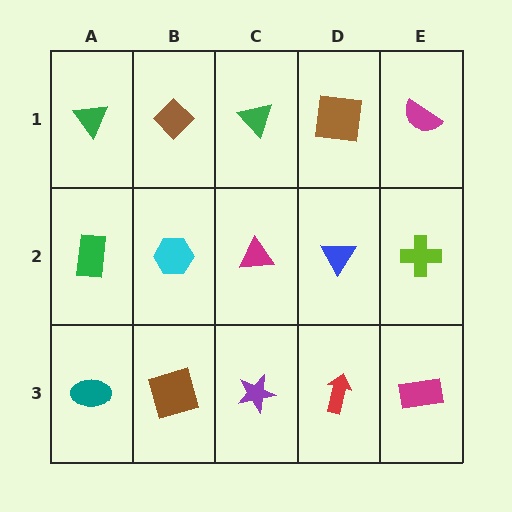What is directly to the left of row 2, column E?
A blue triangle.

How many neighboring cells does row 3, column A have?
2.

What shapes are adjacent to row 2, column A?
A green triangle (row 1, column A), a teal ellipse (row 3, column A), a cyan hexagon (row 2, column B).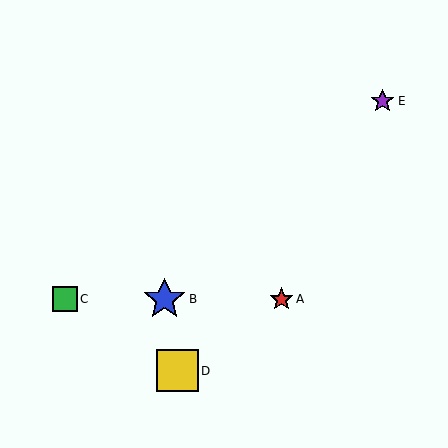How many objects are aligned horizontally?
3 objects (A, B, C) are aligned horizontally.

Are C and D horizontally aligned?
No, C is at y≈299 and D is at y≈371.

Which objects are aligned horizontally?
Objects A, B, C are aligned horizontally.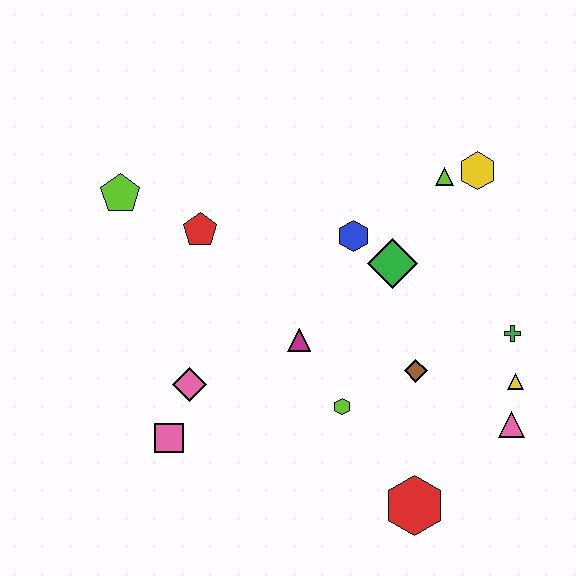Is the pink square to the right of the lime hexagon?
No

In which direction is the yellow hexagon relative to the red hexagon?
The yellow hexagon is above the red hexagon.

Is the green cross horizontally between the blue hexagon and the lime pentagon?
No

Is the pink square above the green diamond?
No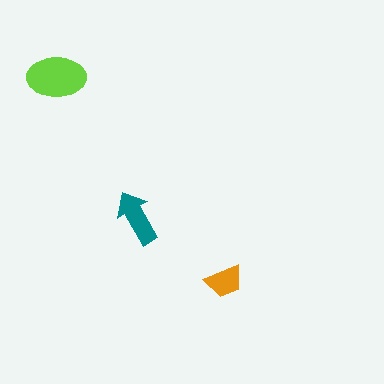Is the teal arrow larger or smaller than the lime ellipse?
Smaller.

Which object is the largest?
The lime ellipse.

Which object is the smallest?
The orange trapezoid.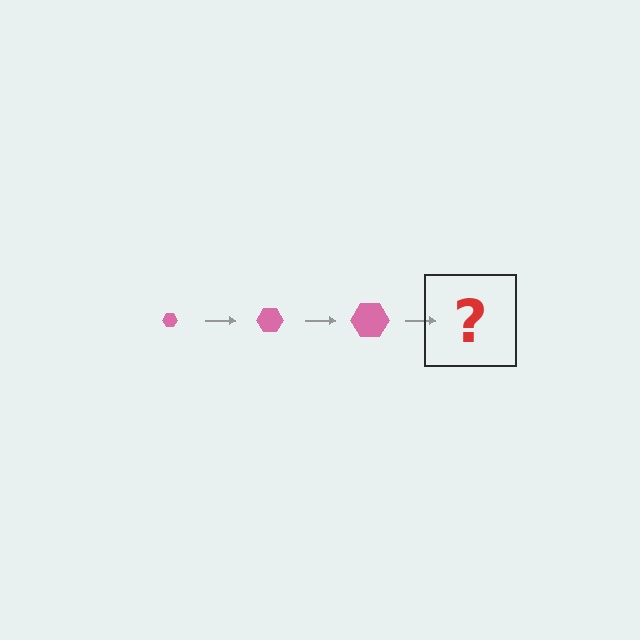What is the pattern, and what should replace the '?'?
The pattern is that the hexagon gets progressively larger each step. The '?' should be a pink hexagon, larger than the previous one.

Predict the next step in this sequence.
The next step is a pink hexagon, larger than the previous one.